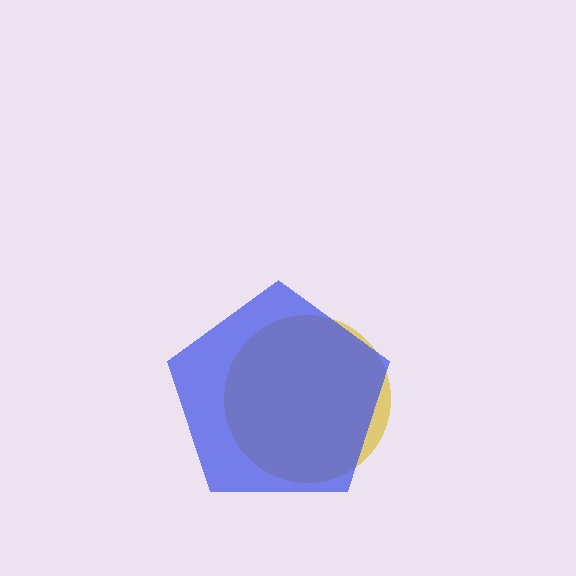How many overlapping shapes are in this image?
There are 2 overlapping shapes in the image.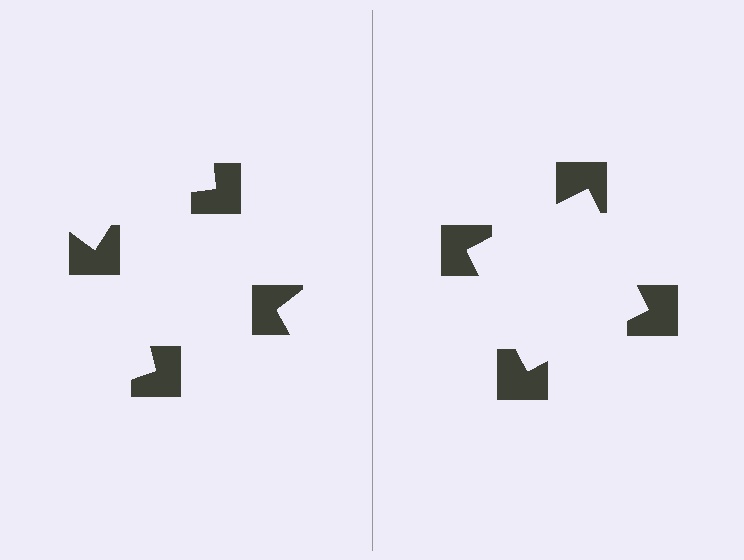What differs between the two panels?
The notched squares are positioned identically on both sides; only the wedge orientations differ. On the right they align to a square; on the left they are misaligned.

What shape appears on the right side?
An illusory square.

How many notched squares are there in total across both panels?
8 — 4 on each side.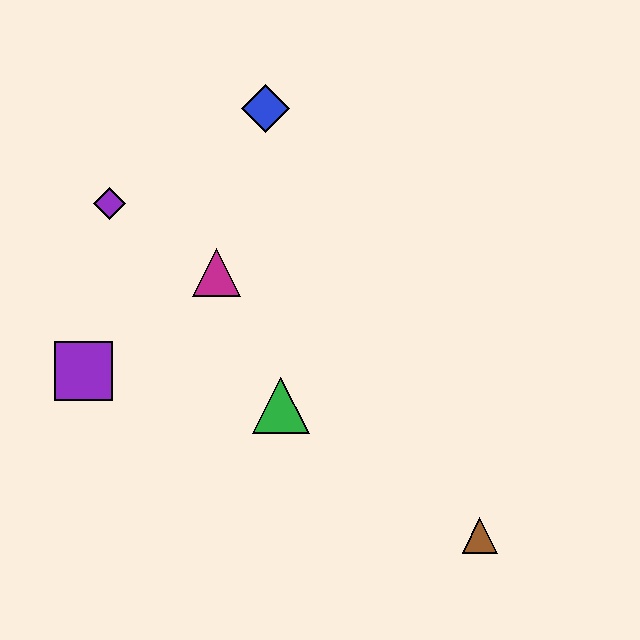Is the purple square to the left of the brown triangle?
Yes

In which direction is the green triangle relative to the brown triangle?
The green triangle is to the left of the brown triangle.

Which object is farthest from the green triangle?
The blue diamond is farthest from the green triangle.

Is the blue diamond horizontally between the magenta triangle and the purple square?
No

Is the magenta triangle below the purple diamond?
Yes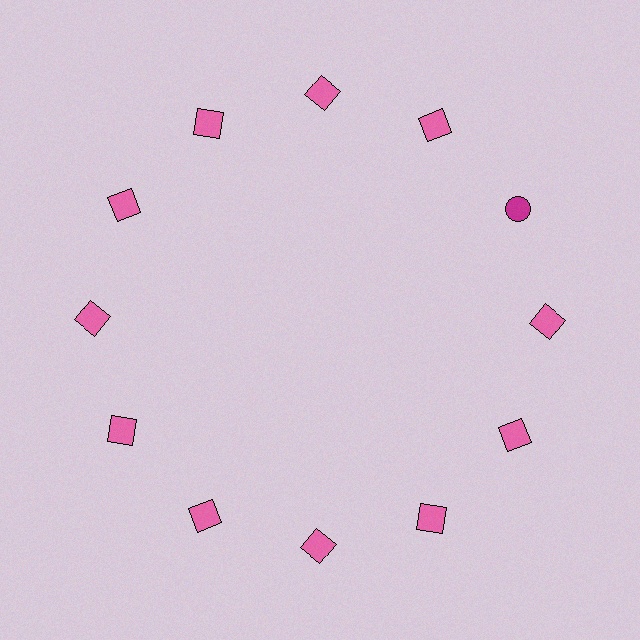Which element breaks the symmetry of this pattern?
The magenta circle at roughly the 2 o'clock position breaks the symmetry. All other shapes are pink squares.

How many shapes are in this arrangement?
There are 12 shapes arranged in a ring pattern.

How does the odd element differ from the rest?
It differs in both color (magenta instead of pink) and shape (circle instead of square).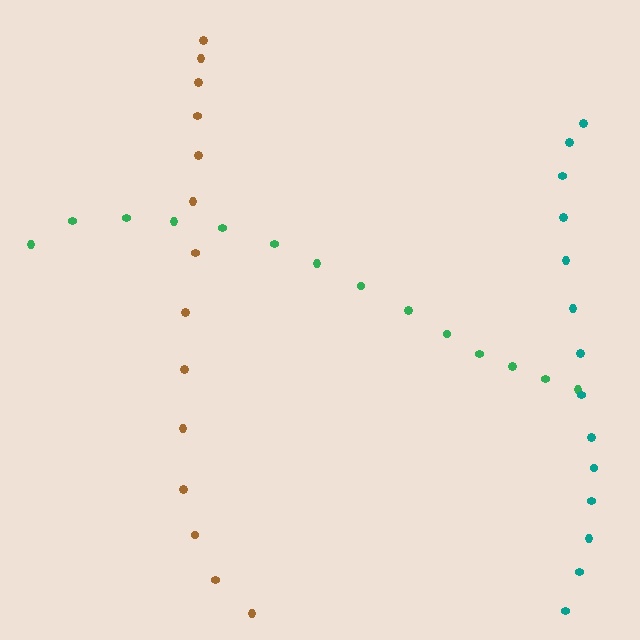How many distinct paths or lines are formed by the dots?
There are 3 distinct paths.